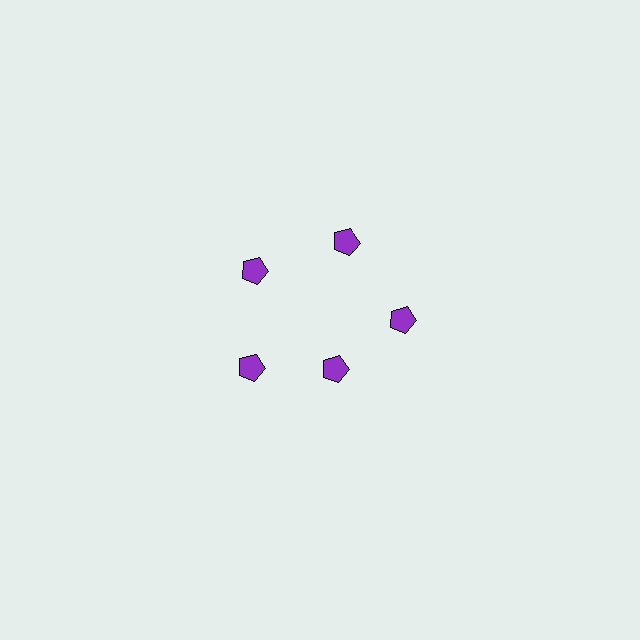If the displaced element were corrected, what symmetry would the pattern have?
It would have 5-fold rotational symmetry — the pattern would map onto itself every 72 degrees.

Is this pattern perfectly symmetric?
No. The 5 purple pentagons are arranged in a ring, but one element near the 5 o'clock position is pulled inward toward the center, breaking the 5-fold rotational symmetry.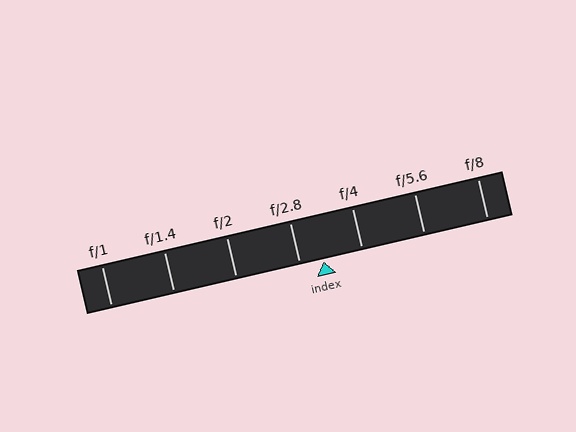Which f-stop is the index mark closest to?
The index mark is closest to f/2.8.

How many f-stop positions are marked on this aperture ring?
There are 7 f-stop positions marked.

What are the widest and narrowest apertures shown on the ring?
The widest aperture shown is f/1 and the narrowest is f/8.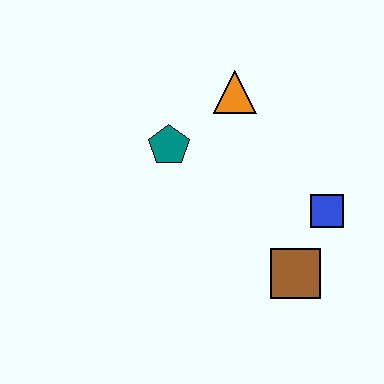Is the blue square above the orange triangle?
No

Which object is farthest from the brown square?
The orange triangle is farthest from the brown square.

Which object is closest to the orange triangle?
The teal pentagon is closest to the orange triangle.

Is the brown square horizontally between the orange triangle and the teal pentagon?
No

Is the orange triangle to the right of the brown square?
No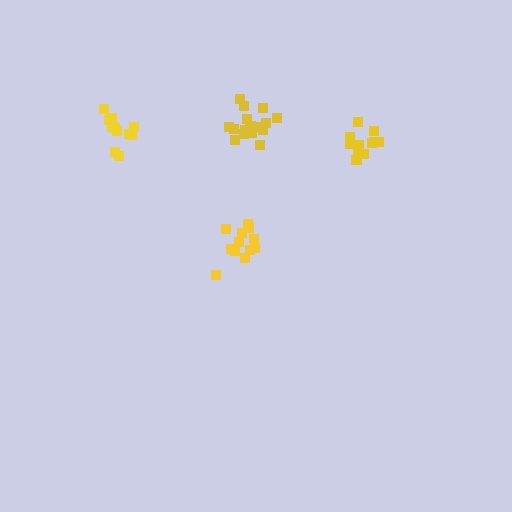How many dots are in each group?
Group 1: 16 dots, Group 2: 12 dots, Group 3: 11 dots, Group 4: 12 dots (51 total).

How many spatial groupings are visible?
There are 4 spatial groupings.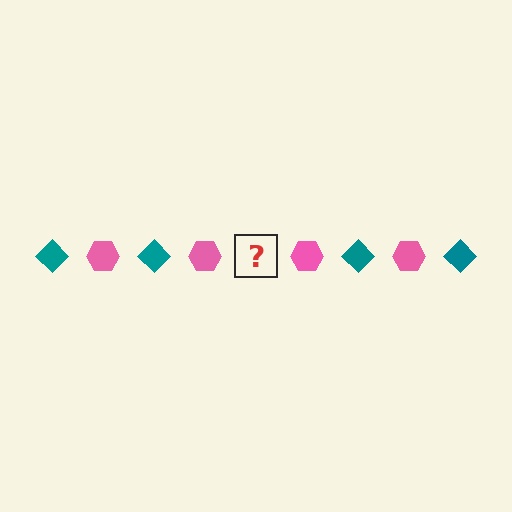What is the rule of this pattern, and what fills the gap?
The rule is that the pattern alternates between teal diamond and pink hexagon. The gap should be filled with a teal diamond.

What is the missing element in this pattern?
The missing element is a teal diamond.